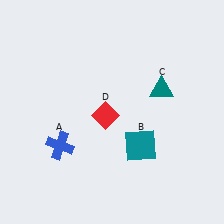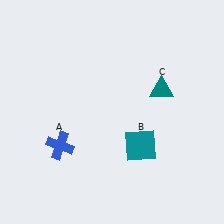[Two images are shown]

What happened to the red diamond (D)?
The red diamond (D) was removed in Image 2. It was in the bottom-left area of Image 1.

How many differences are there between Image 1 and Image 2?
There is 1 difference between the two images.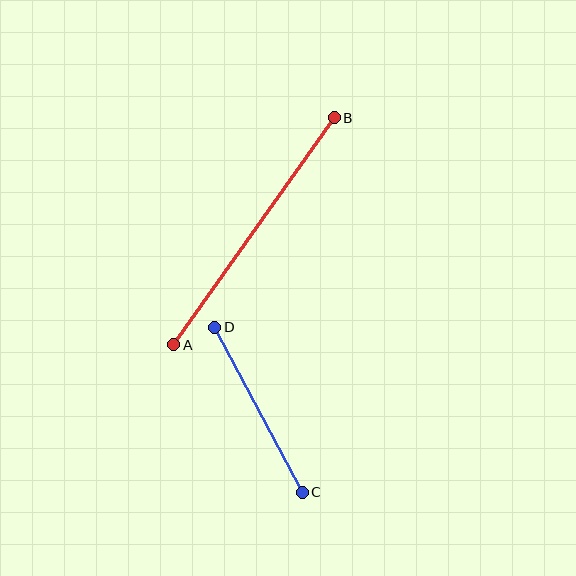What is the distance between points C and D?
The distance is approximately 187 pixels.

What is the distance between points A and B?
The distance is approximately 278 pixels.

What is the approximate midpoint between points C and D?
The midpoint is at approximately (258, 410) pixels.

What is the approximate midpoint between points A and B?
The midpoint is at approximately (254, 231) pixels.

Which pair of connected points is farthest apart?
Points A and B are farthest apart.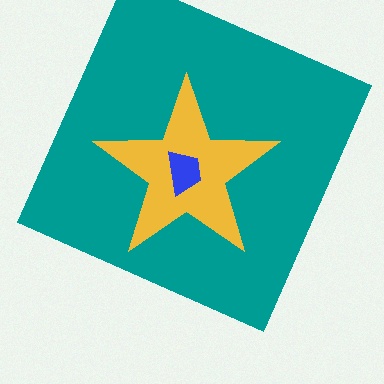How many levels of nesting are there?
3.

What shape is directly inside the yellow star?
The blue trapezoid.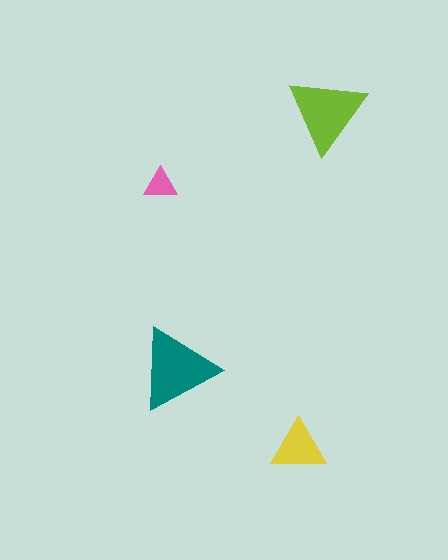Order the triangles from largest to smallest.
the teal one, the lime one, the yellow one, the pink one.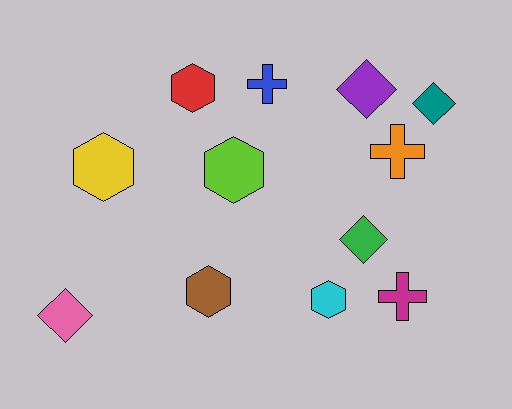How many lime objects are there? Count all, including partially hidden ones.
There is 1 lime object.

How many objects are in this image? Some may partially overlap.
There are 12 objects.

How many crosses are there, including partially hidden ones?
There are 3 crosses.